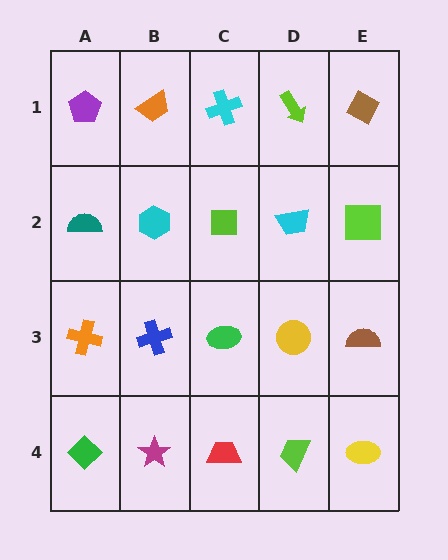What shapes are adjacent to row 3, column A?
A teal semicircle (row 2, column A), a green diamond (row 4, column A), a blue cross (row 3, column B).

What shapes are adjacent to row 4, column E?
A brown semicircle (row 3, column E), a lime trapezoid (row 4, column D).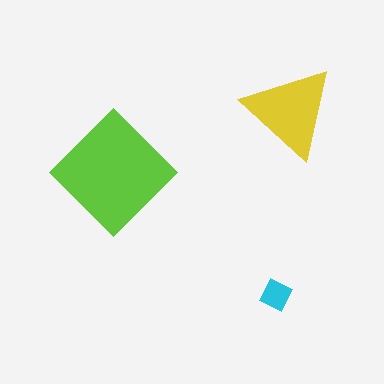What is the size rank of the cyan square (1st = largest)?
3rd.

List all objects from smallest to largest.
The cyan square, the yellow triangle, the lime diamond.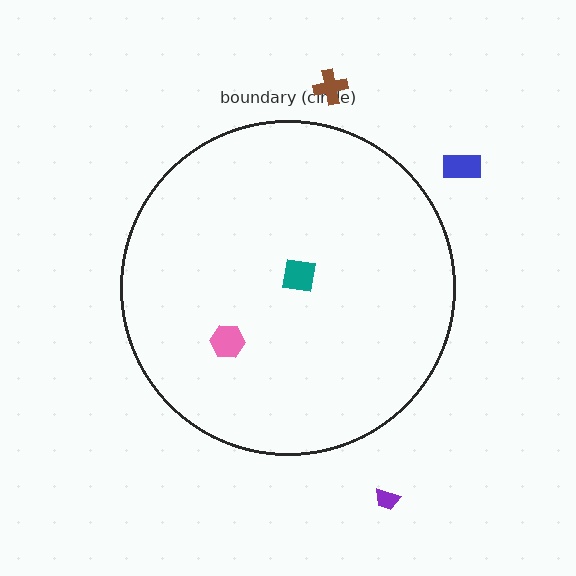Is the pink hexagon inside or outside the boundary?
Inside.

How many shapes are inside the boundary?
2 inside, 3 outside.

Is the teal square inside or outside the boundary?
Inside.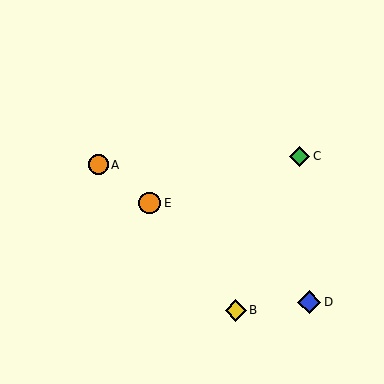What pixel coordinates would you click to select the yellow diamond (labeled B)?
Click at (236, 310) to select the yellow diamond B.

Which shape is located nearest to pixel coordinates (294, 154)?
The green diamond (labeled C) at (300, 156) is nearest to that location.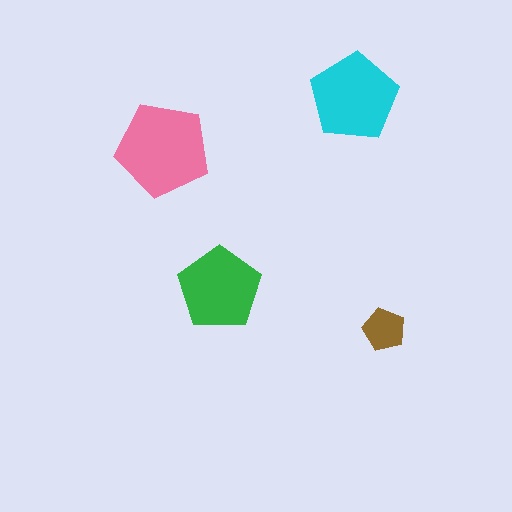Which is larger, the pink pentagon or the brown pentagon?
The pink one.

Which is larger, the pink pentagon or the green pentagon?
The pink one.